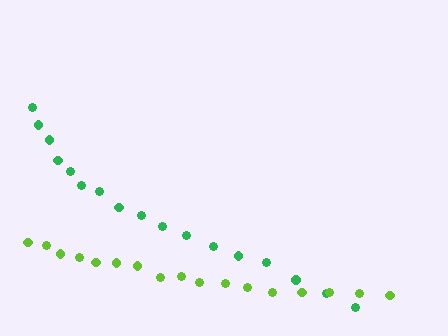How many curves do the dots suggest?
There are 2 distinct paths.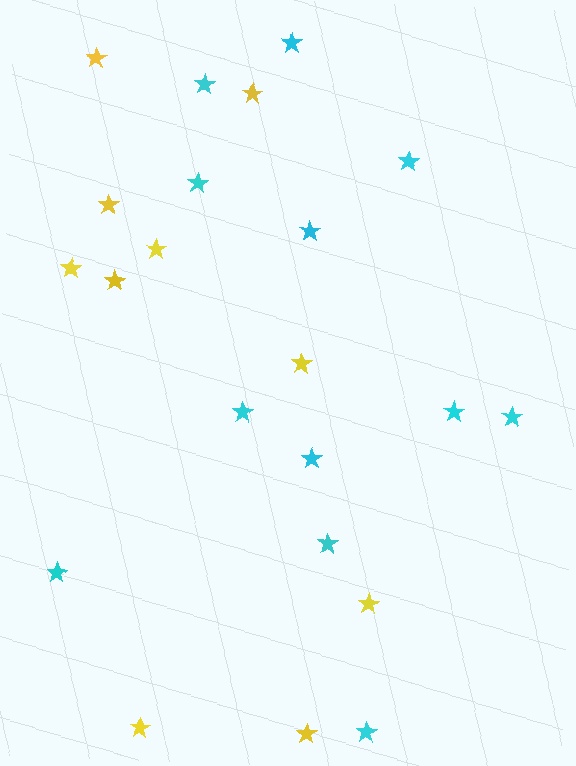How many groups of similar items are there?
There are 2 groups: one group of cyan stars (12) and one group of yellow stars (10).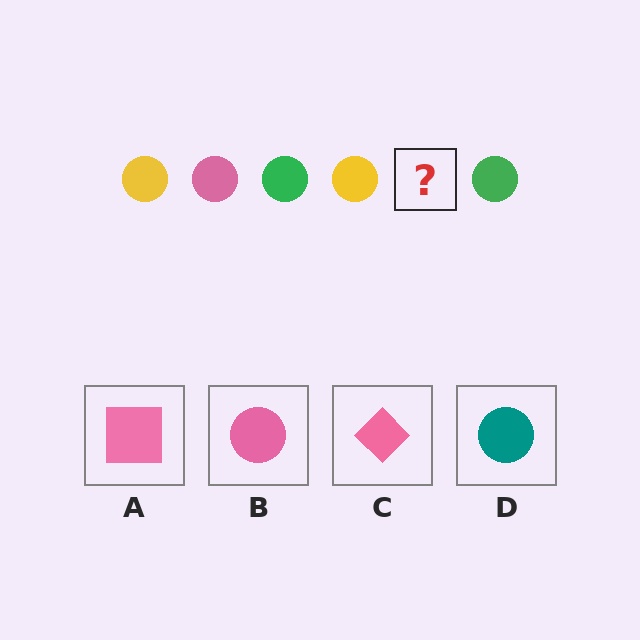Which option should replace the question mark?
Option B.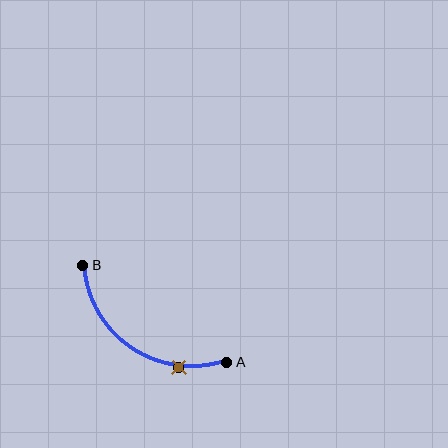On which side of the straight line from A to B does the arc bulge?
The arc bulges below and to the left of the straight line connecting A and B.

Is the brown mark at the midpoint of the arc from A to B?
No. The brown mark lies on the arc but is closer to endpoint A. The arc midpoint would be at the point on the curve equidistant along the arc from both A and B.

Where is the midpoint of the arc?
The arc midpoint is the point on the curve farthest from the straight line joining A and B. It sits below and to the left of that line.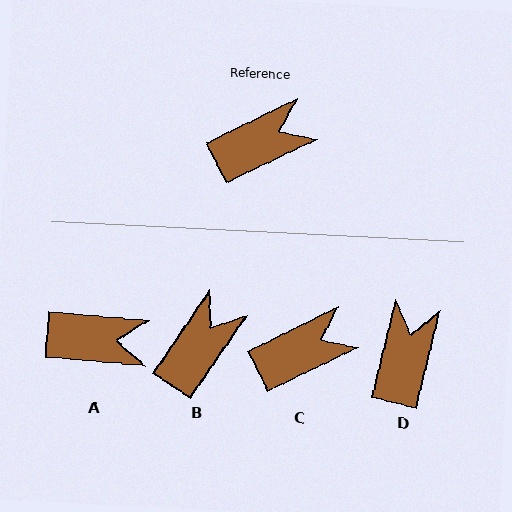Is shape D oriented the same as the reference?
No, it is off by about 50 degrees.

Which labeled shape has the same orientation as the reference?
C.